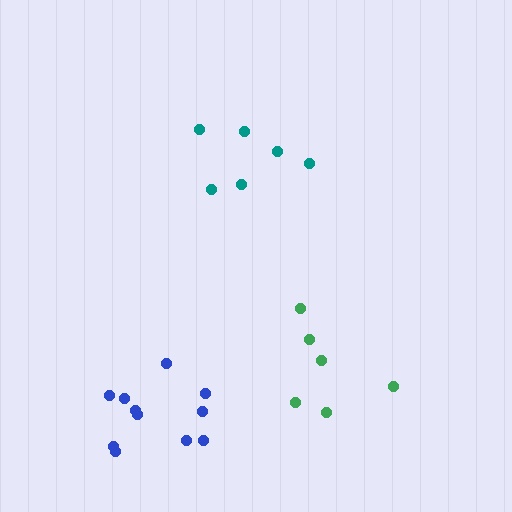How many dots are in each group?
Group 1: 6 dots, Group 2: 11 dots, Group 3: 6 dots (23 total).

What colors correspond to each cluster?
The clusters are colored: teal, blue, green.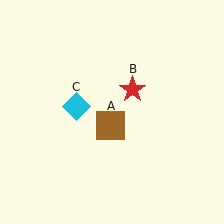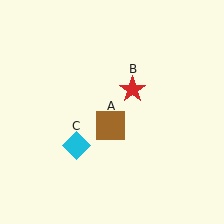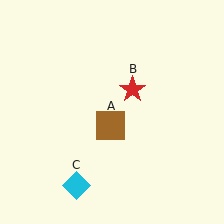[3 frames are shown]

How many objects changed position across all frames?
1 object changed position: cyan diamond (object C).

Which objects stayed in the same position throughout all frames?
Brown square (object A) and red star (object B) remained stationary.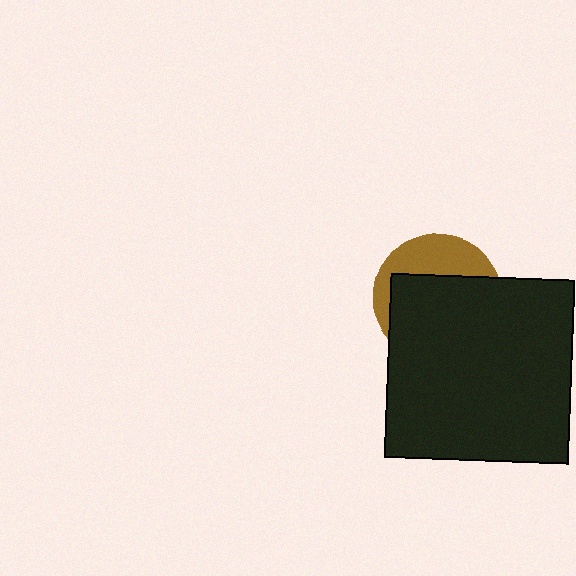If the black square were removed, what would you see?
You would see the complete brown circle.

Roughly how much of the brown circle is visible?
A small part of it is visible (roughly 34%).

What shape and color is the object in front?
The object in front is a black square.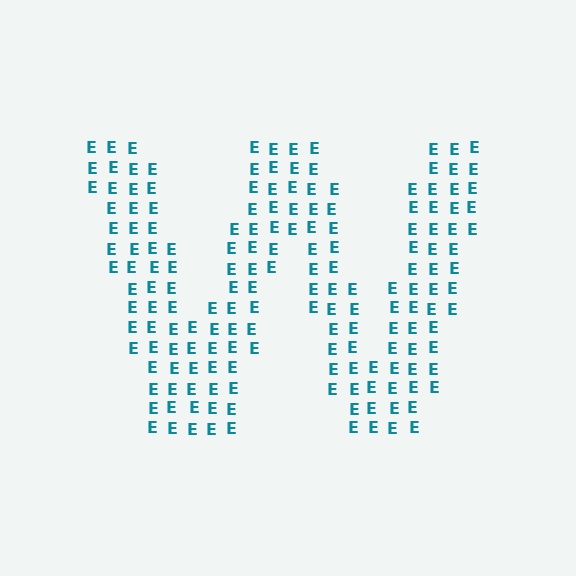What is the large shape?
The large shape is the letter W.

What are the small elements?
The small elements are letter E's.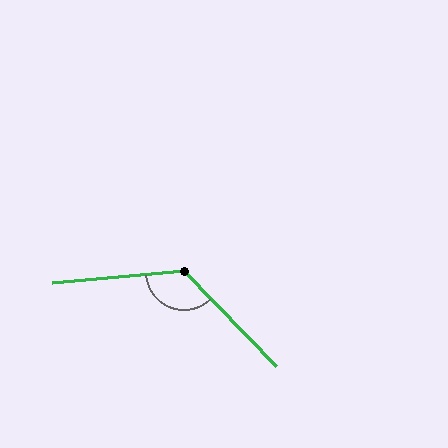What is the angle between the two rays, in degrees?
Approximately 129 degrees.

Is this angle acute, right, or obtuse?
It is obtuse.